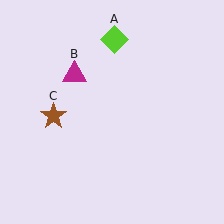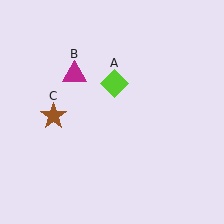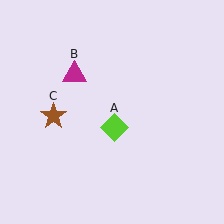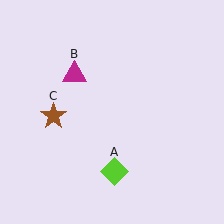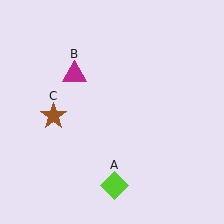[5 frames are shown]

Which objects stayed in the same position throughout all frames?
Magenta triangle (object B) and brown star (object C) remained stationary.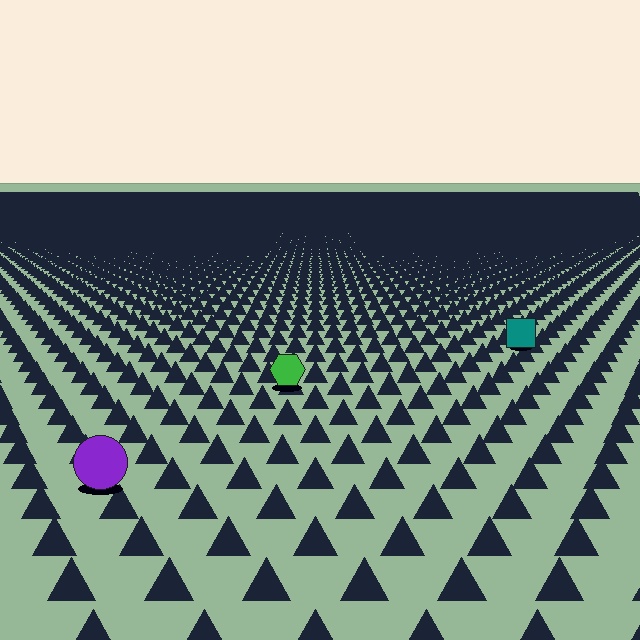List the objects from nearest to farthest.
From nearest to farthest: the purple circle, the green hexagon, the teal square.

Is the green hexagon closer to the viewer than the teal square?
Yes. The green hexagon is closer — you can tell from the texture gradient: the ground texture is coarser near it.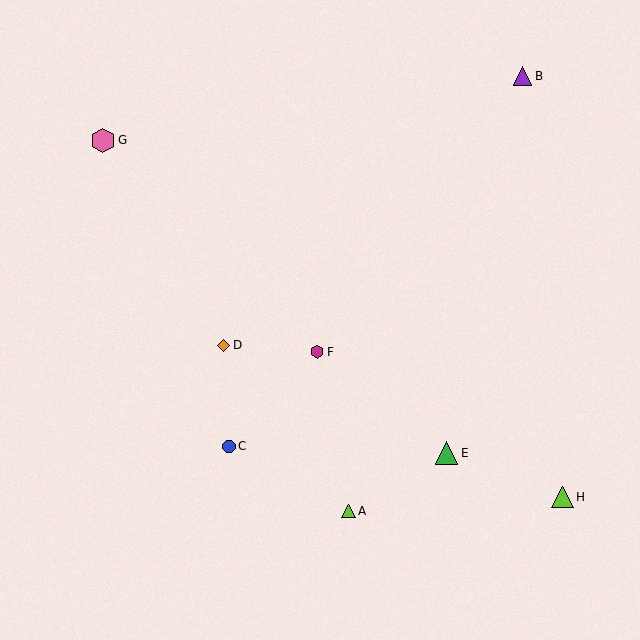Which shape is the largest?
The pink hexagon (labeled G) is the largest.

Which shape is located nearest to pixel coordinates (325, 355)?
The magenta hexagon (labeled F) at (317, 352) is nearest to that location.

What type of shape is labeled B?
Shape B is a purple triangle.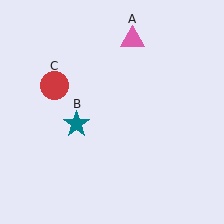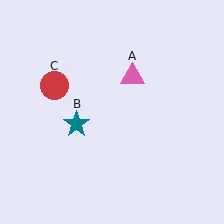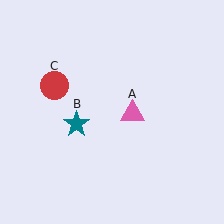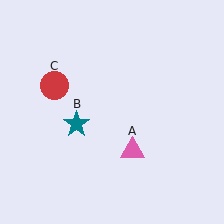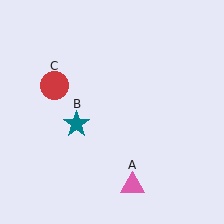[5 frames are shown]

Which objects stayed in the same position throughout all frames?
Teal star (object B) and red circle (object C) remained stationary.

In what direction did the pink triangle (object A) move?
The pink triangle (object A) moved down.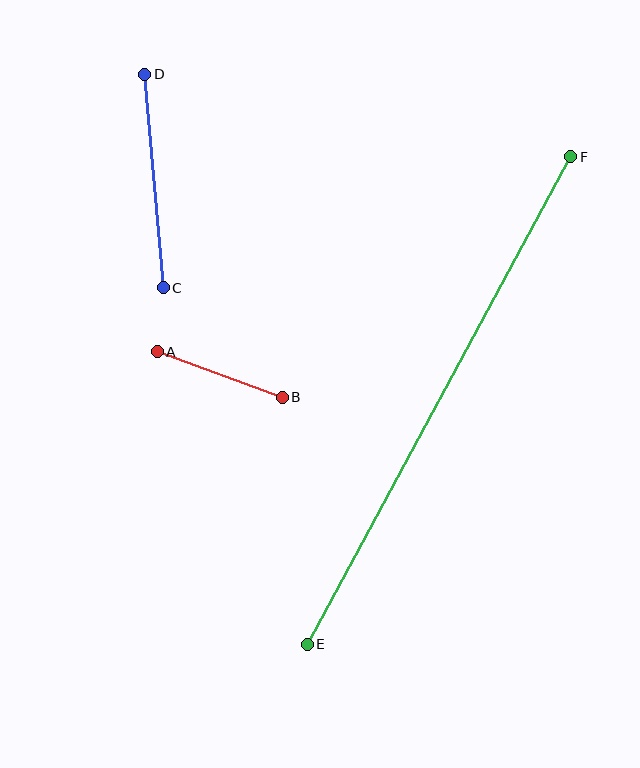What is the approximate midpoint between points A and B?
The midpoint is at approximately (220, 374) pixels.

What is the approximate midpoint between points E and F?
The midpoint is at approximately (439, 401) pixels.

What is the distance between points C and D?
The distance is approximately 214 pixels.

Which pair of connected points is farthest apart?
Points E and F are farthest apart.